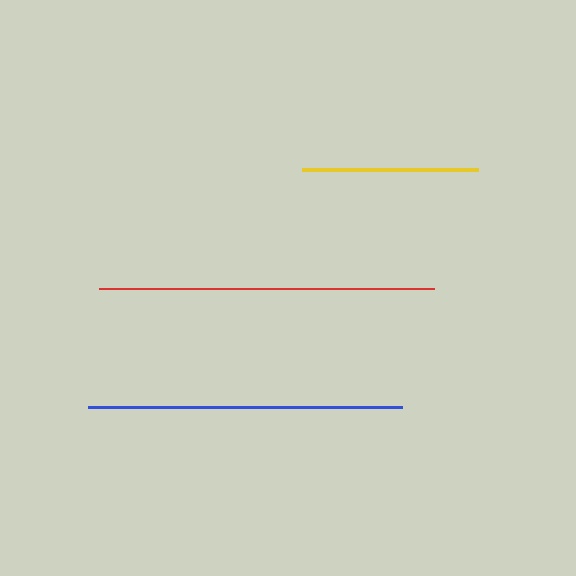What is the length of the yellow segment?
The yellow segment is approximately 176 pixels long.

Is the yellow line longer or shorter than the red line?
The red line is longer than the yellow line.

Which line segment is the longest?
The red line is the longest at approximately 334 pixels.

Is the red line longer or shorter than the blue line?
The red line is longer than the blue line.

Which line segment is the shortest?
The yellow line is the shortest at approximately 176 pixels.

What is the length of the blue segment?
The blue segment is approximately 314 pixels long.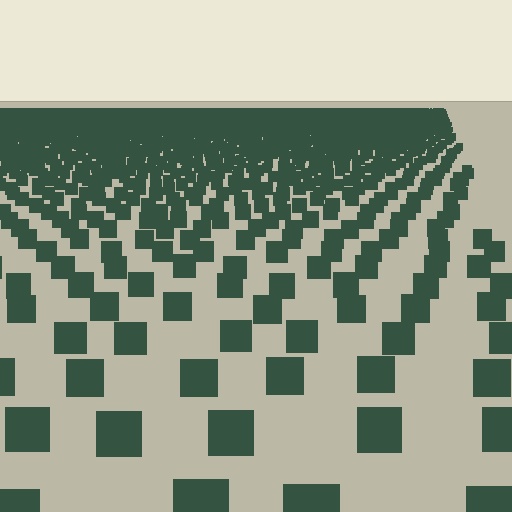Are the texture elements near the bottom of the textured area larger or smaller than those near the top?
Larger. Near the bottom, elements are closer to the viewer and appear at a bigger on-screen size.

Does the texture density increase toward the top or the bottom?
Density increases toward the top.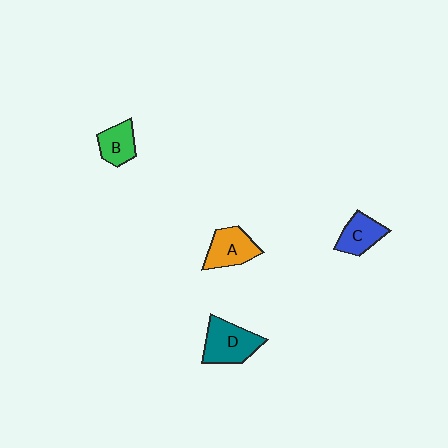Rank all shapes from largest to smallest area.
From largest to smallest: D (teal), A (orange), C (blue), B (green).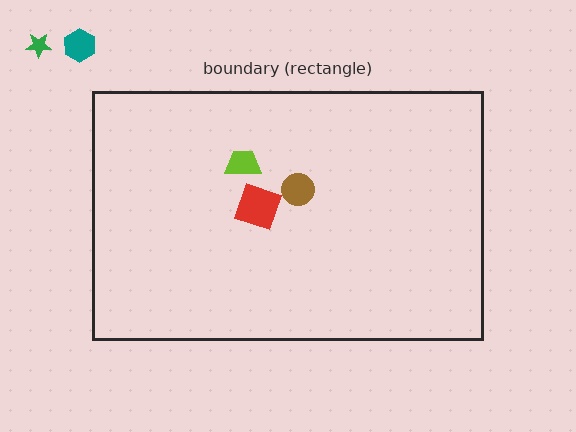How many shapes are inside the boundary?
3 inside, 2 outside.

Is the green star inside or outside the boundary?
Outside.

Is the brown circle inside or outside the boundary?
Inside.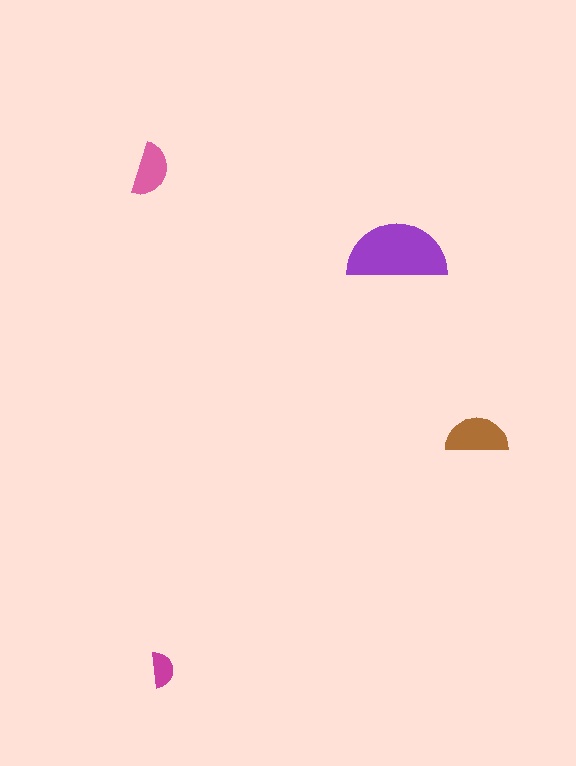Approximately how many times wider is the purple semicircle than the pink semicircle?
About 2 times wider.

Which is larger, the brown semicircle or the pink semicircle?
The brown one.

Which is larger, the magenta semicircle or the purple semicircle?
The purple one.